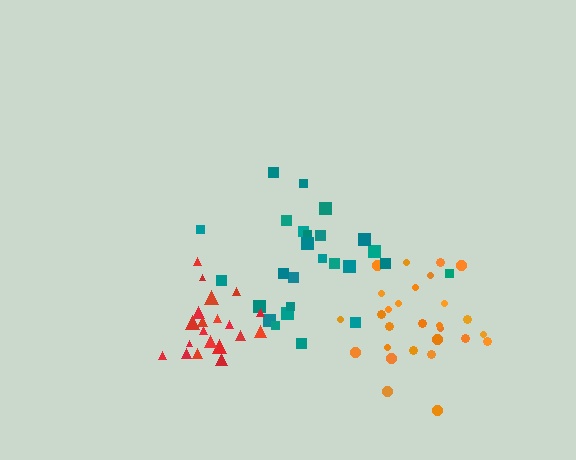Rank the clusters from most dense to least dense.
orange, red, teal.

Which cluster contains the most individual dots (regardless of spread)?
Orange (29).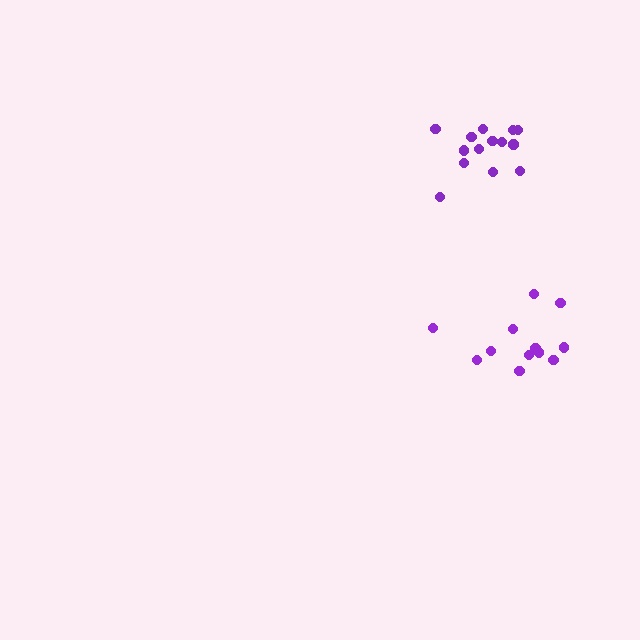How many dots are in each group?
Group 1: 12 dots, Group 2: 14 dots (26 total).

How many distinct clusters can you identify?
There are 2 distinct clusters.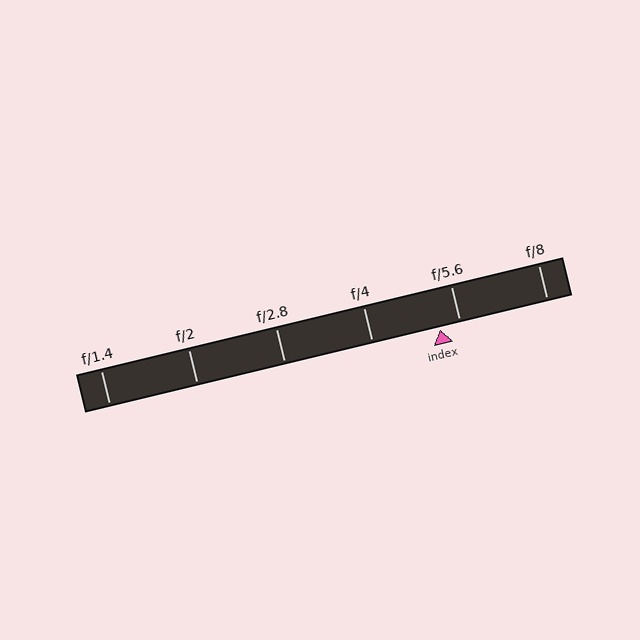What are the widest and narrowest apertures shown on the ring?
The widest aperture shown is f/1.4 and the narrowest is f/8.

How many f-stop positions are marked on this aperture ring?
There are 6 f-stop positions marked.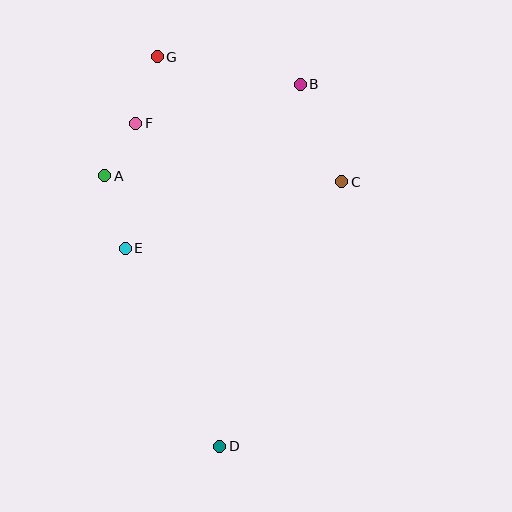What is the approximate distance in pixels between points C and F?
The distance between C and F is approximately 214 pixels.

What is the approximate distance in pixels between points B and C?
The distance between B and C is approximately 106 pixels.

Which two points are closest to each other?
Points A and F are closest to each other.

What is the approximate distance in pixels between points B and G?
The distance between B and G is approximately 146 pixels.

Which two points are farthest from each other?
Points D and G are farthest from each other.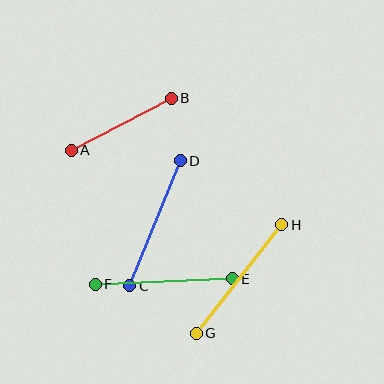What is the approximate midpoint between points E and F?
The midpoint is at approximately (164, 282) pixels.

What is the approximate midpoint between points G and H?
The midpoint is at approximately (239, 279) pixels.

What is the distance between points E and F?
The distance is approximately 137 pixels.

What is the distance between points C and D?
The distance is approximately 135 pixels.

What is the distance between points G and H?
The distance is approximately 138 pixels.